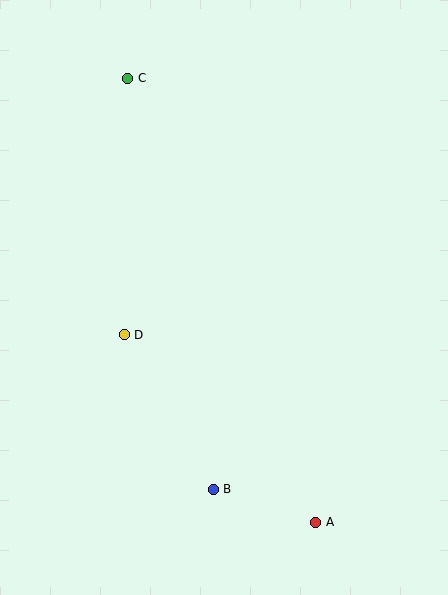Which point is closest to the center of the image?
Point D at (124, 335) is closest to the center.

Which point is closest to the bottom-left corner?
Point B is closest to the bottom-left corner.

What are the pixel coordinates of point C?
Point C is at (128, 78).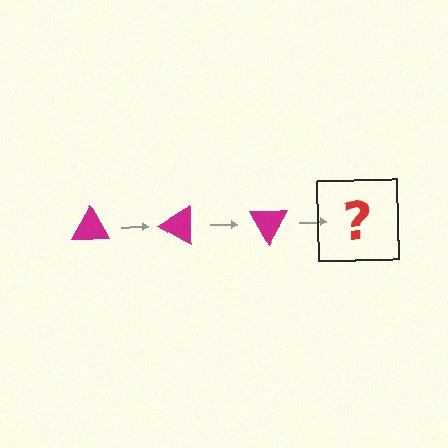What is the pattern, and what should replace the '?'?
The pattern is that the triangle rotates 30 degrees each step. The '?' should be a magenta triangle rotated 90 degrees.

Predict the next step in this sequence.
The next step is a magenta triangle rotated 90 degrees.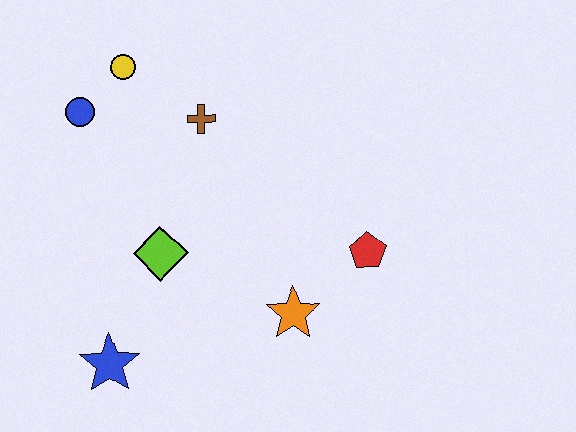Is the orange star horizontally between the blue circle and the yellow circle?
No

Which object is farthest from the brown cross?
The blue star is farthest from the brown cross.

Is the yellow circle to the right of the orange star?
No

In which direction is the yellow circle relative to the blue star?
The yellow circle is above the blue star.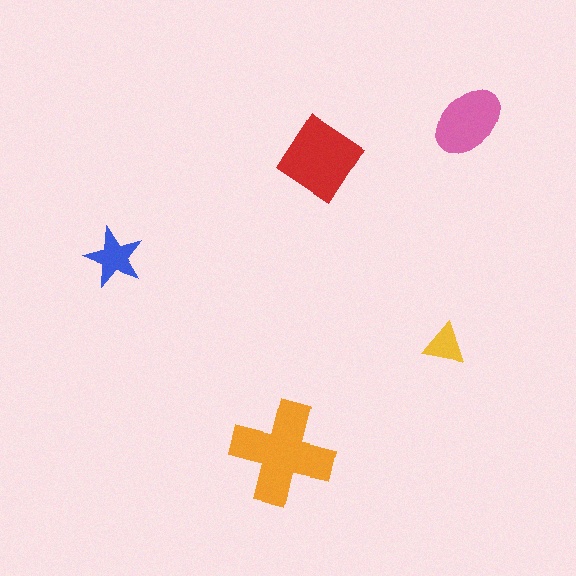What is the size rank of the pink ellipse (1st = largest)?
3rd.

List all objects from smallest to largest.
The yellow triangle, the blue star, the pink ellipse, the red diamond, the orange cross.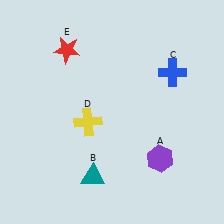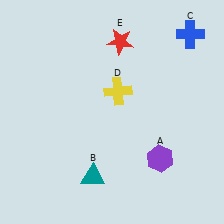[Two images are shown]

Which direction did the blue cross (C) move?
The blue cross (C) moved up.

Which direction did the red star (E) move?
The red star (E) moved right.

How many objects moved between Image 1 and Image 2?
3 objects moved between the two images.